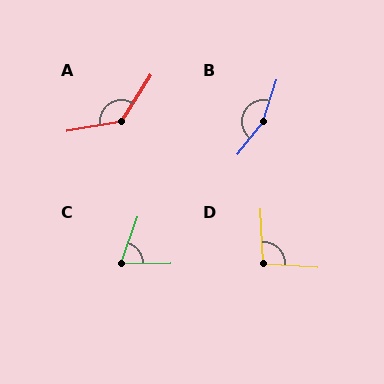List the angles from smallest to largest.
C (71°), D (97°), A (132°), B (159°).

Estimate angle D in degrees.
Approximately 97 degrees.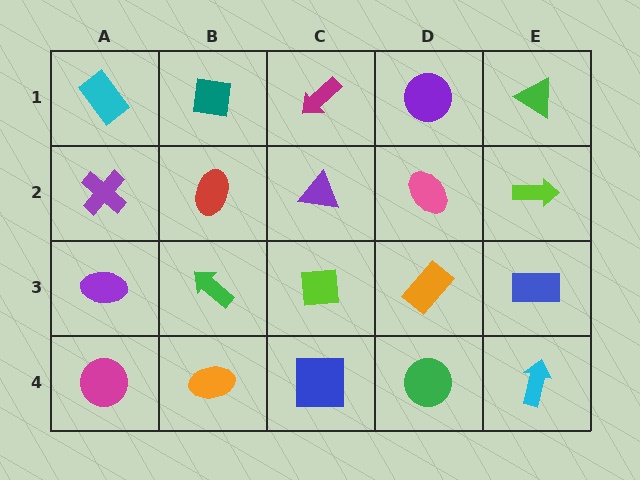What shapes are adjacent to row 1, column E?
A lime arrow (row 2, column E), a purple circle (row 1, column D).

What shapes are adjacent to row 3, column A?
A purple cross (row 2, column A), a magenta circle (row 4, column A), a green arrow (row 3, column B).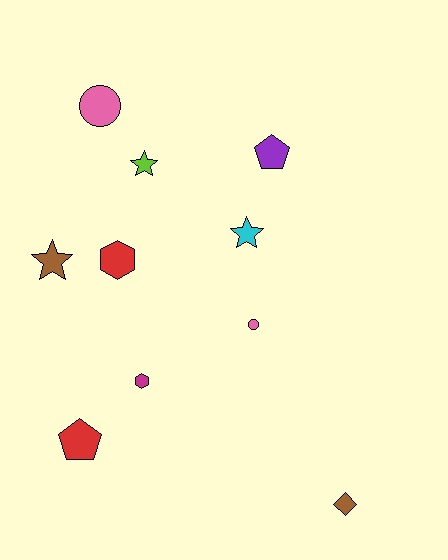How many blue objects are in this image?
There are no blue objects.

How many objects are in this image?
There are 10 objects.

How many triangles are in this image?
There are no triangles.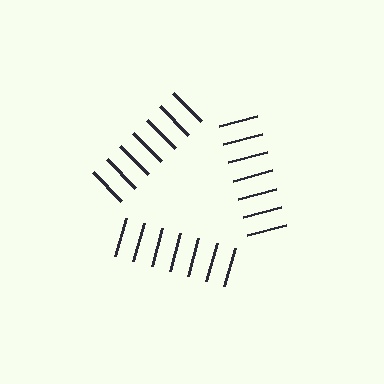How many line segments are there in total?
21 — 7 along each of the 3 edges.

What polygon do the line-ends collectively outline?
An illusory triangle — the line segments terminate on its edges but no continuous stroke is drawn.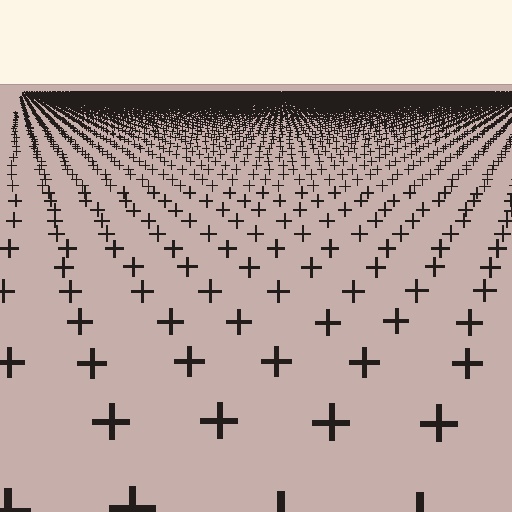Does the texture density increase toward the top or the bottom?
Density increases toward the top.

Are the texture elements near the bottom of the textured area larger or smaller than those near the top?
Larger. Near the bottom, elements are closer to the viewer and appear at a bigger on-screen size.